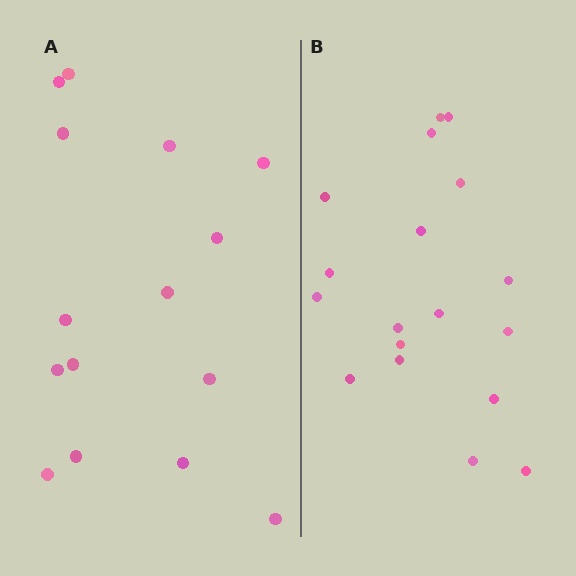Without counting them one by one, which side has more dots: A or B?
Region B (the right region) has more dots.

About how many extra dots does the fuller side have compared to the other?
Region B has just a few more — roughly 2 or 3 more dots than region A.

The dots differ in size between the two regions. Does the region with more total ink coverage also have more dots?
No. Region A has more total ink coverage because its dots are larger, but region B actually contains more individual dots. Total area can be misleading — the number of items is what matters here.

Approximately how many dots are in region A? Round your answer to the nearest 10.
About 20 dots. (The exact count is 15, which rounds to 20.)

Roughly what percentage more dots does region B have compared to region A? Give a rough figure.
About 20% more.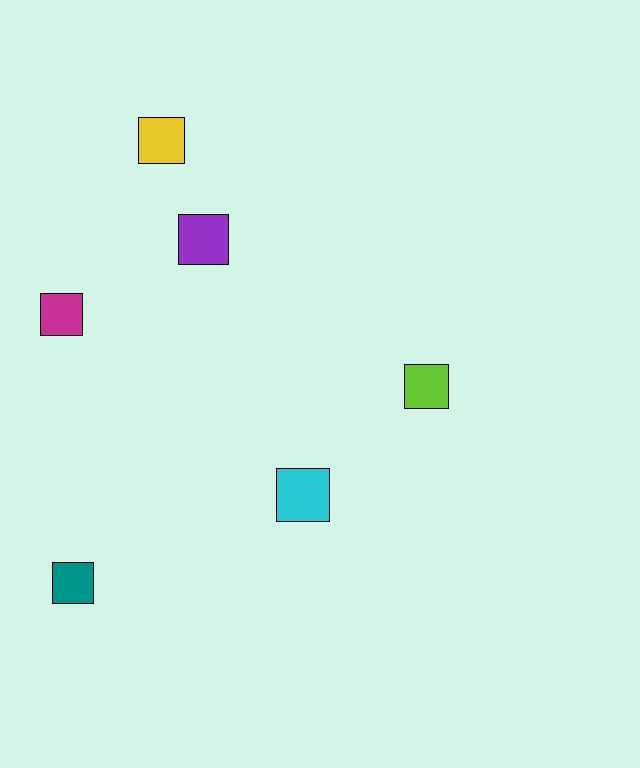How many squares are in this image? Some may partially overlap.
There are 6 squares.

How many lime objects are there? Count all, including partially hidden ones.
There is 1 lime object.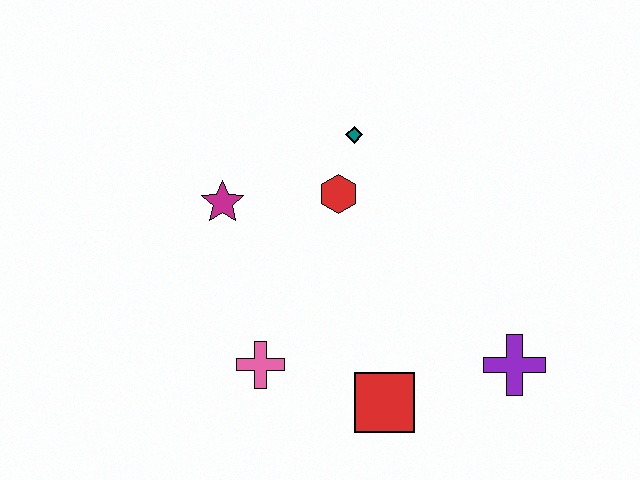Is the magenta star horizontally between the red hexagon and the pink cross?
No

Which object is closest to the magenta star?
The red hexagon is closest to the magenta star.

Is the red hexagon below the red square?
No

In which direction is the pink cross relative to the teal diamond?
The pink cross is below the teal diamond.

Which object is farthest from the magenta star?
The purple cross is farthest from the magenta star.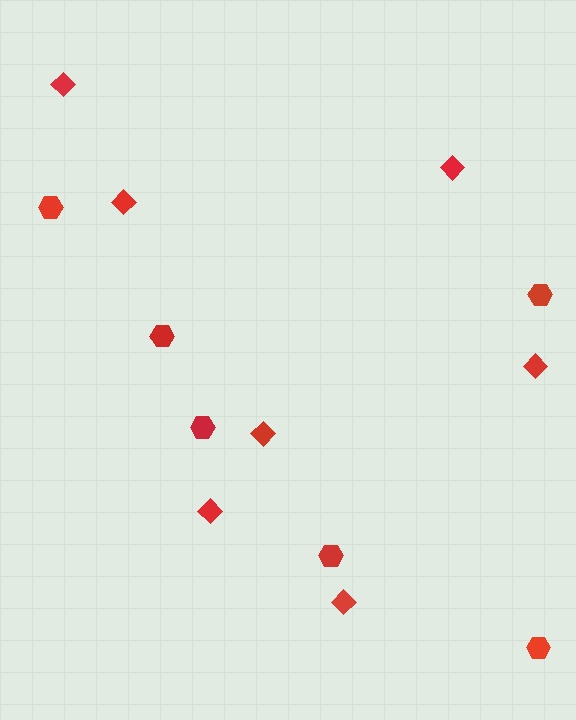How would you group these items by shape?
There are 2 groups: one group of hexagons (6) and one group of diamonds (7).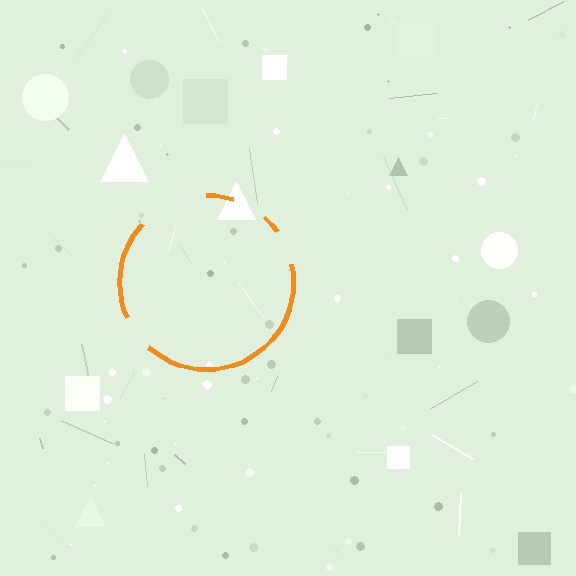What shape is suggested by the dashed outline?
The dashed outline suggests a circle.